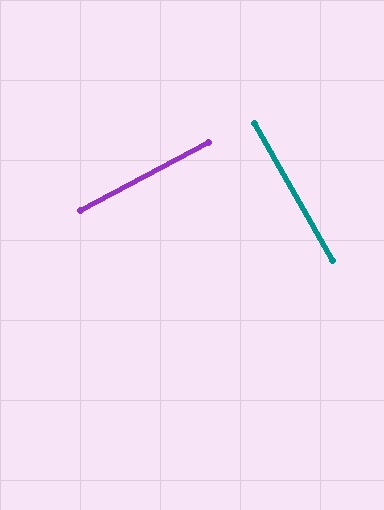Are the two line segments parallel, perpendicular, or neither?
Perpendicular — they meet at approximately 88°.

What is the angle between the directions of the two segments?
Approximately 88 degrees.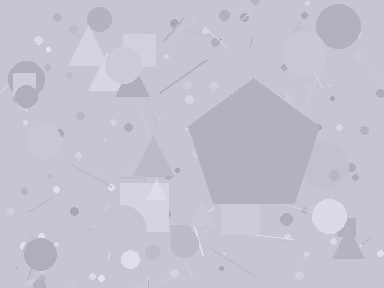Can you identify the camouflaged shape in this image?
The camouflaged shape is a pentagon.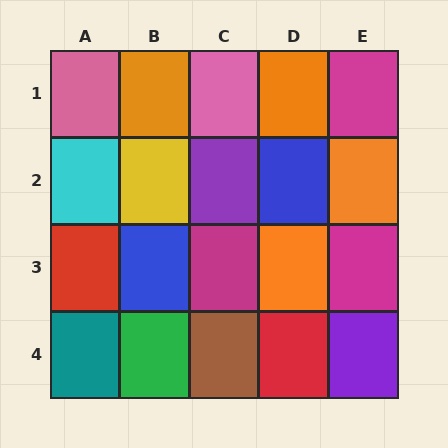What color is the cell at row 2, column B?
Yellow.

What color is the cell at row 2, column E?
Orange.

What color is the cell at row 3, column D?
Orange.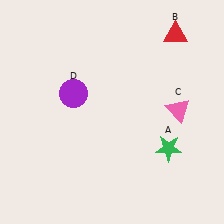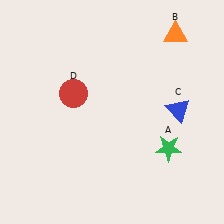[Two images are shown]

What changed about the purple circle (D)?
In Image 1, D is purple. In Image 2, it changed to red.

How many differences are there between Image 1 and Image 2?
There are 3 differences between the two images.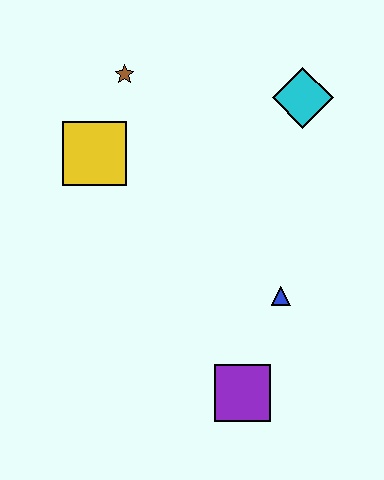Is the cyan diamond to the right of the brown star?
Yes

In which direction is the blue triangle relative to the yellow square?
The blue triangle is to the right of the yellow square.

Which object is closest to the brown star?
The yellow square is closest to the brown star.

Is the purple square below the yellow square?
Yes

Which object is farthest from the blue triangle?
The brown star is farthest from the blue triangle.